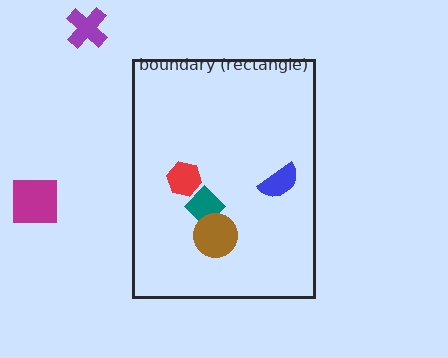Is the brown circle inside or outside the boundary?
Inside.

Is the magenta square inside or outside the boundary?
Outside.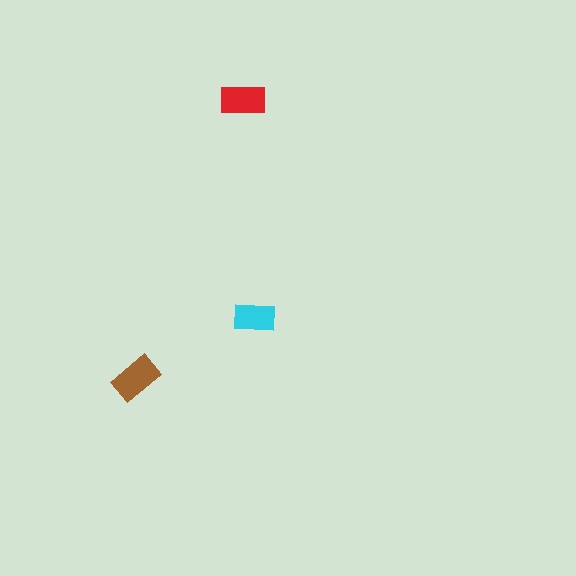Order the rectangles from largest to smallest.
the brown one, the red one, the cyan one.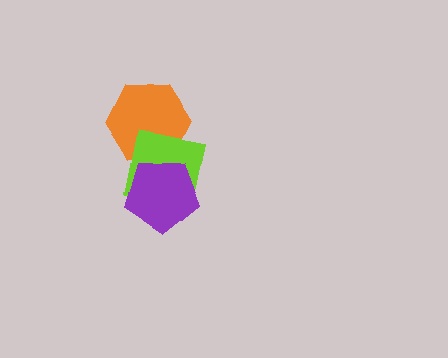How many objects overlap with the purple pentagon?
2 objects overlap with the purple pentagon.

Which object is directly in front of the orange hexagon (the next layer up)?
The lime square is directly in front of the orange hexagon.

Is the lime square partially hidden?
Yes, it is partially covered by another shape.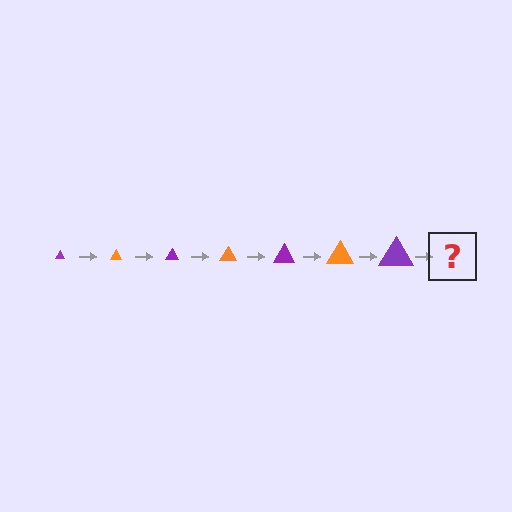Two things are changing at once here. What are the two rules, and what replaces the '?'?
The two rules are that the triangle grows larger each step and the color cycles through purple and orange. The '?' should be an orange triangle, larger than the previous one.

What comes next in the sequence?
The next element should be an orange triangle, larger than the previous one.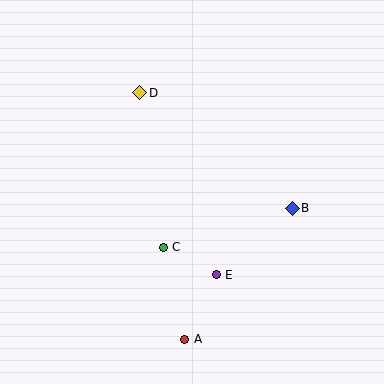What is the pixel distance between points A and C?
The distance between A and C is 95 pixels.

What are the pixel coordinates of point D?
Point D is at (140, 93).